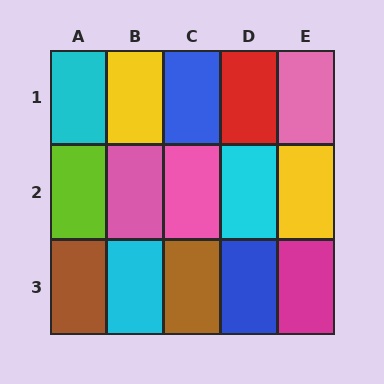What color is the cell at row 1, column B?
Yellow.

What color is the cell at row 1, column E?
Pink.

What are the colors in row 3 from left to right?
Brown, cyan, brown, blue, magenta.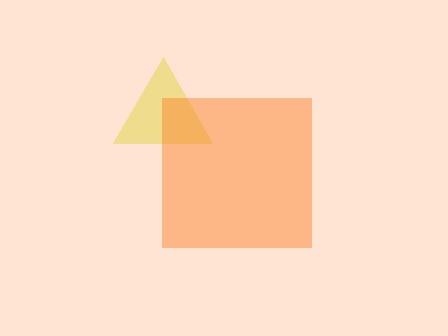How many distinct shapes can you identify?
There are 2 distinct shapes: a yellow triangle, an orange square.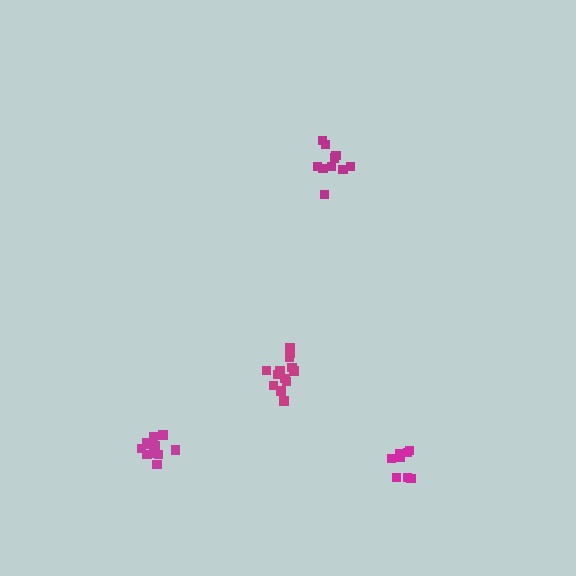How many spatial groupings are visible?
There are 4 spatial groupings.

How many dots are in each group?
Group 1: 13 dots, Group 2: 10 dots, Group 3: 12 dots, Group 4: 8 dots (43 total).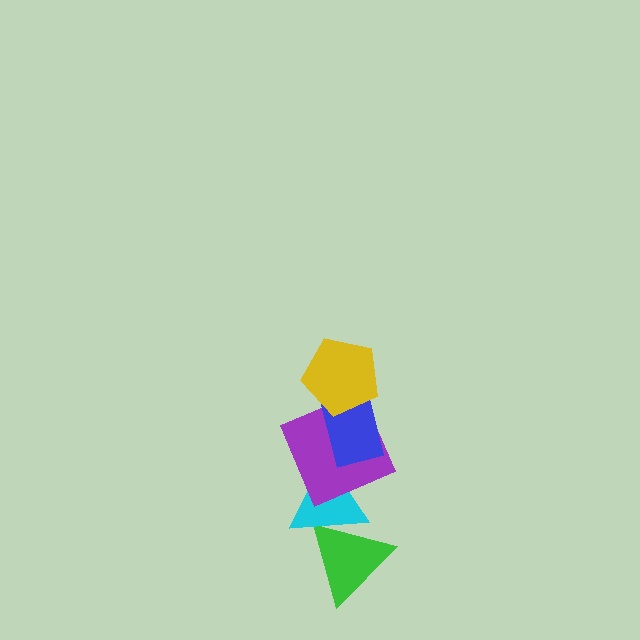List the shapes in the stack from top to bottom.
From top to bottom: the yellow pentagon, the blue rectangle, the purple square, the cyan triangle, the green triangle.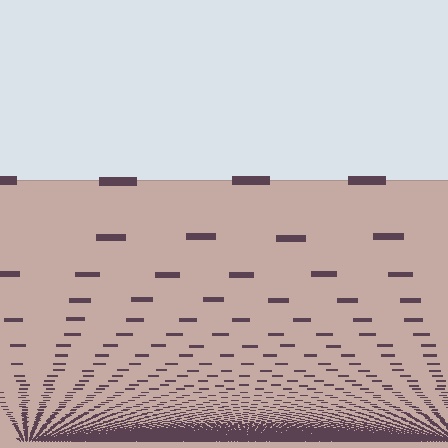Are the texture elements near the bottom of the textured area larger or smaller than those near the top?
Smaller. The gradient is inverted — elements near the bottom are smaller and denser.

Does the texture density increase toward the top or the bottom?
Density increases toward the bottom.